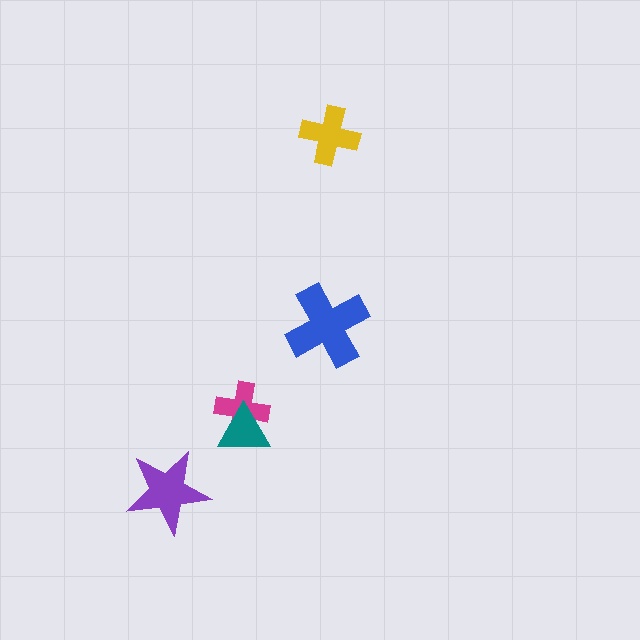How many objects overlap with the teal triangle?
1 object overlaps with the teal triangle.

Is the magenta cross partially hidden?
Yes, it is partially covered by another shape.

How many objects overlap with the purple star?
0 objects overlap with the purple star.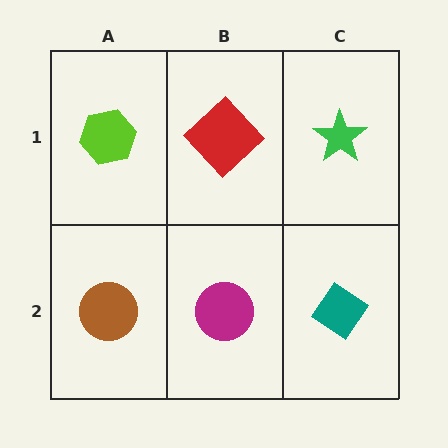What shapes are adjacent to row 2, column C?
A green star (row 1, column C), a magenta circle (row 2, column B).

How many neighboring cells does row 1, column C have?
2.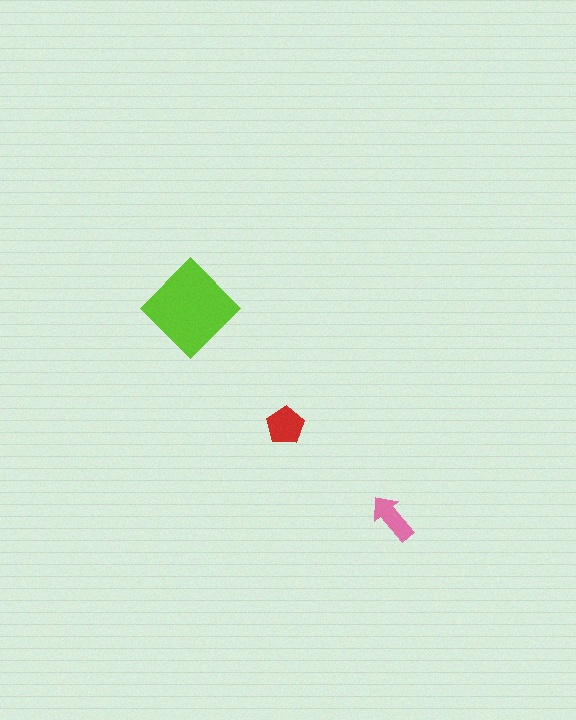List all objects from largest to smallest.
The lime diamond, the red pentagon, the pink arrow.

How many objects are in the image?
There are 3 objects in the image.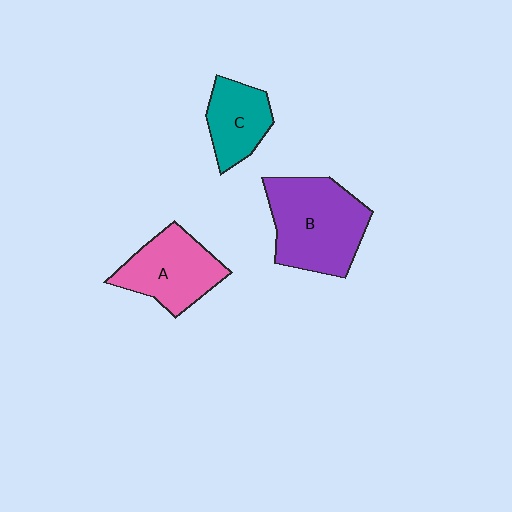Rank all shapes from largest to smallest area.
From largest to smallest: B (purple), A (pink), C (teal).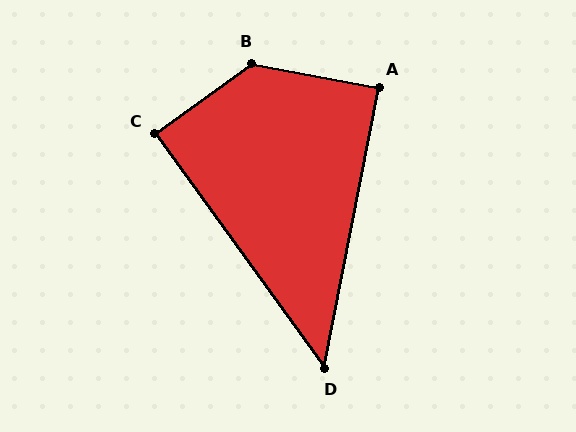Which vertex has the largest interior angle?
B, at approximately 133 degrees.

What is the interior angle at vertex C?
Approximately 90 degrees (approximately right).